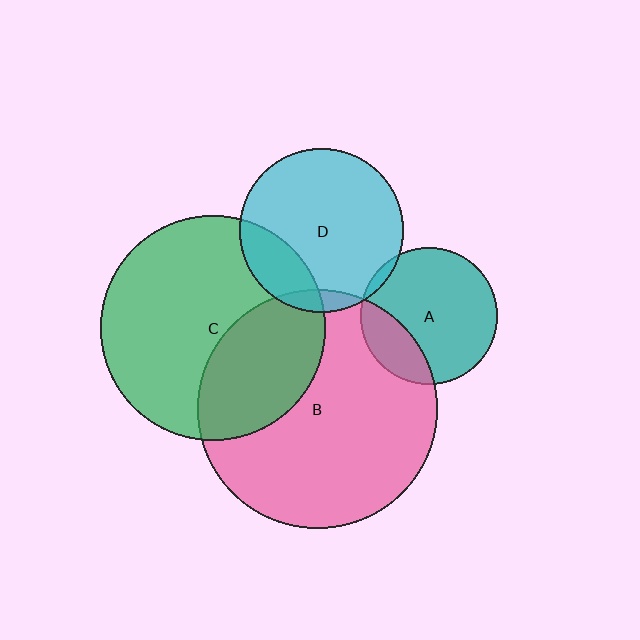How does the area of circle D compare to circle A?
Approximately 1.4 times.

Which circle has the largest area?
Circle B (pink).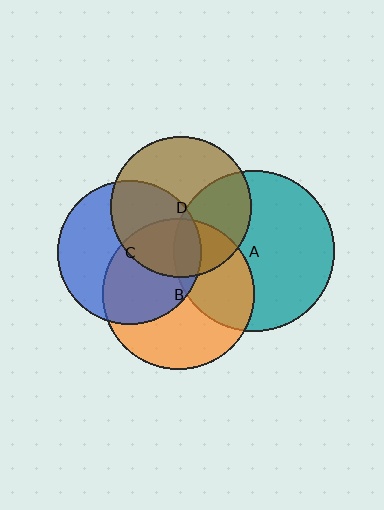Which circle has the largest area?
Circle A (teal).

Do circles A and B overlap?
Yes.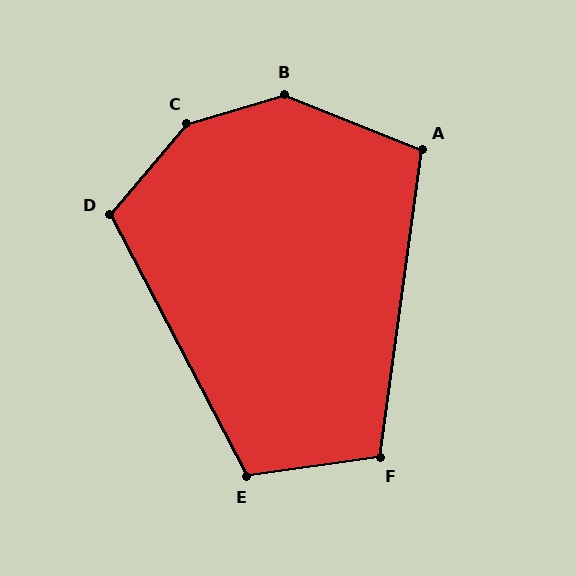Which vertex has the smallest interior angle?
A, at approximately 104 degrees.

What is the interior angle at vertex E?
Approximately 110 degrees (obtuse).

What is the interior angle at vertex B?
Approximately 142 degrees (obtuse).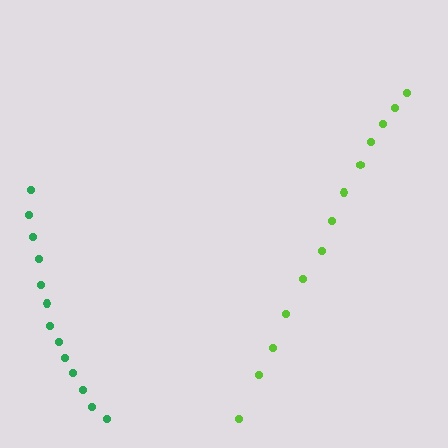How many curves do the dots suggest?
There are 2 distinct paths.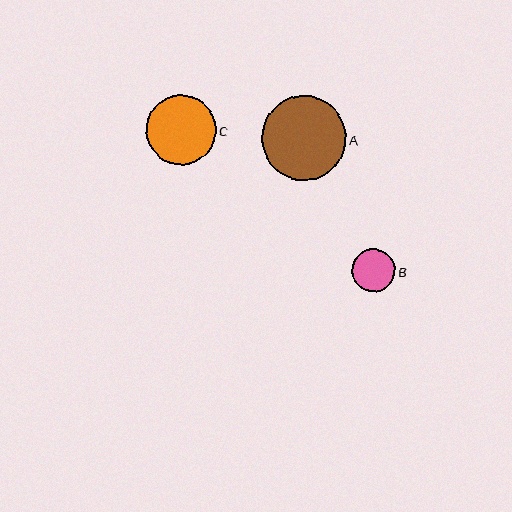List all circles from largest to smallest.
From largest to smallest: A, C, B.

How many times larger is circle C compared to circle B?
Circle C is approximately 1.6 times the size of circle B.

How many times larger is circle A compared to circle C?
Circle A is approximately 1.2 times the size of circle C.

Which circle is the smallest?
Circle B is the smallest with a size of approximately 43 pixels.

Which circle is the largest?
Circle A is the largest with a size of approximately 85 pixels.